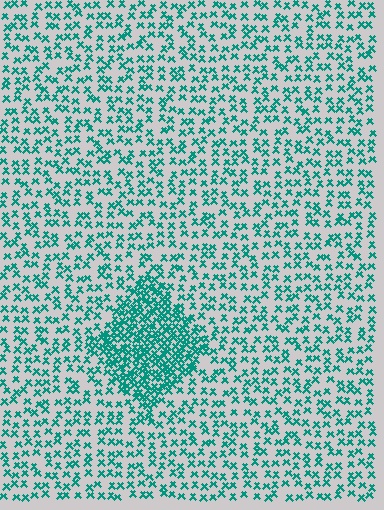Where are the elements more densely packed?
The elements are more densely packed inside the diamond boundary.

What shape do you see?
I see a diamond.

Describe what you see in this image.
The image contains small teal elements arranged at two different densities. A diamond-shaped region is visible where the elements are more densely packed than the surrounding area.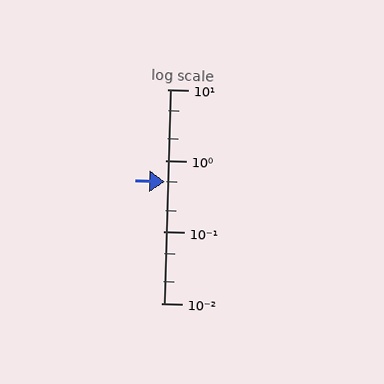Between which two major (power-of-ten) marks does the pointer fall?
The pointer is between 0.1 and 1.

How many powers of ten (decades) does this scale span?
The scale spans 3 decades, from 0.01 to 10.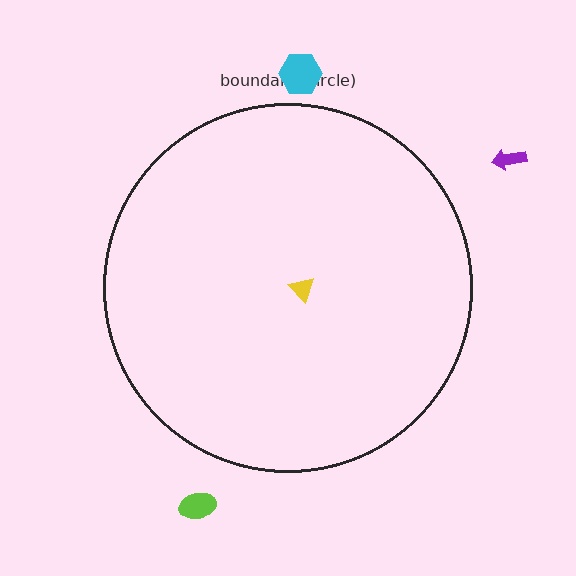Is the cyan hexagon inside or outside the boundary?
Outside.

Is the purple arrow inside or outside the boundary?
Outside.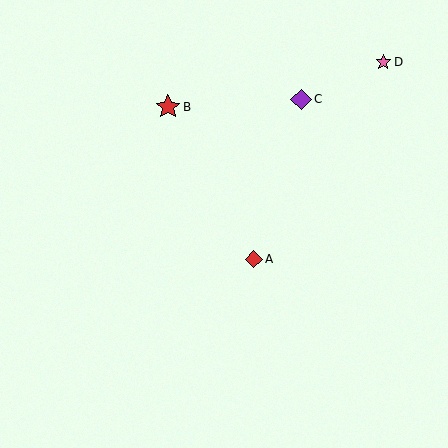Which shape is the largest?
The red star (labeled B) is the largest.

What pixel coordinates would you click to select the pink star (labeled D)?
Click at (383, 62) to select the pink star D.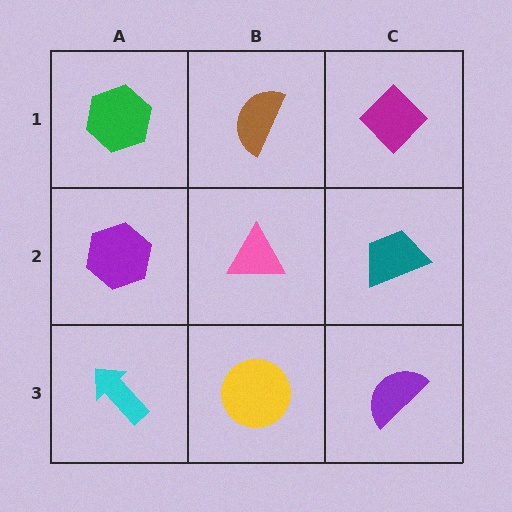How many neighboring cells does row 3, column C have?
2.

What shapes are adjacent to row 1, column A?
A purple hexagon (row 2, column A), a brown semicircle (row 1, column B).